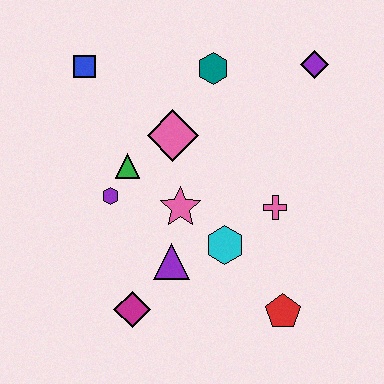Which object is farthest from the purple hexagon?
The purple diamond is farthest from the purple hexagon.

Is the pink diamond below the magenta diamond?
No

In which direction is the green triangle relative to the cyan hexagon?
The green triangle is to the left of the cyan hexagon.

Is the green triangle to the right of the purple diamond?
No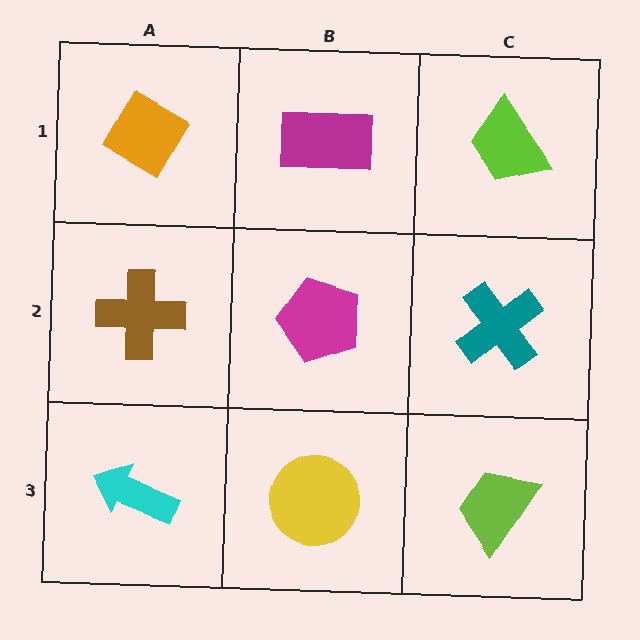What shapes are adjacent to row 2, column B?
A magenta rectangle (row 1, column B), a yellow circle (row 3, column B), a brown cross (row 2, column A), a teal cross (row 2, column C).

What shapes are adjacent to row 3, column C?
A teal cross (row 2, column C), a yellow circle (row 3, column B).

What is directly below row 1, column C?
A teal cross.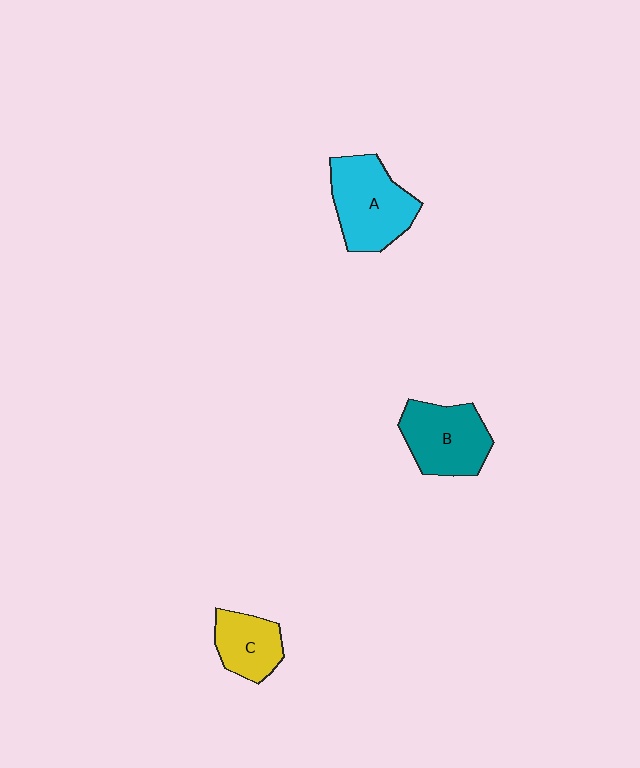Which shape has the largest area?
Shape A (cyan).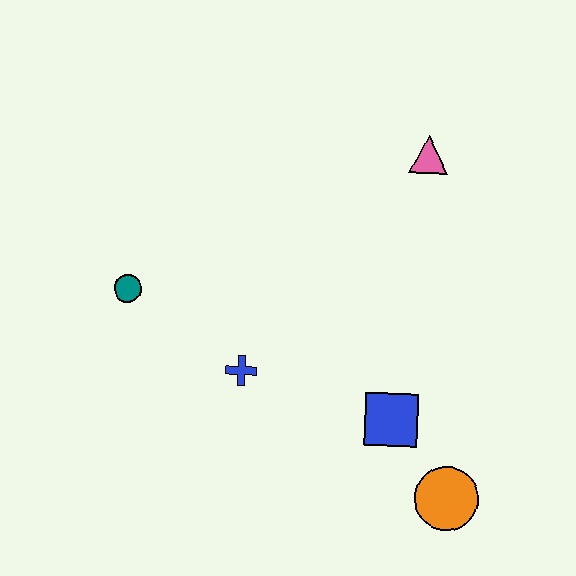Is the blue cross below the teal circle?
Yes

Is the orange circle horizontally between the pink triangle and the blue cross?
No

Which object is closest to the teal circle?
The blue cross is closest to the teal circle.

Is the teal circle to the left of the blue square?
Yes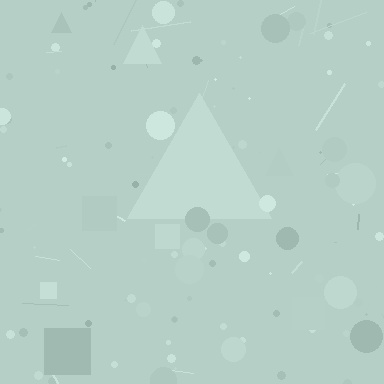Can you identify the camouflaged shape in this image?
The camouflaged shape is a triangle.